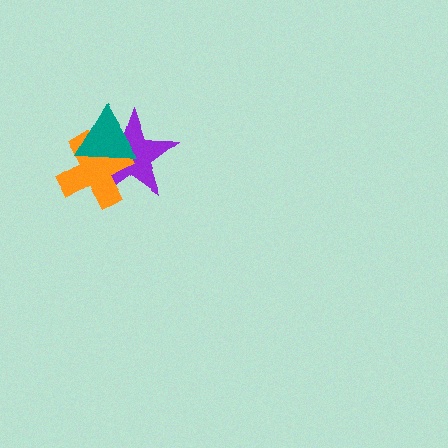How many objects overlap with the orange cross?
2 objects overlap with the orange cross.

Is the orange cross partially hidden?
Yes, it is partially covered by another shape.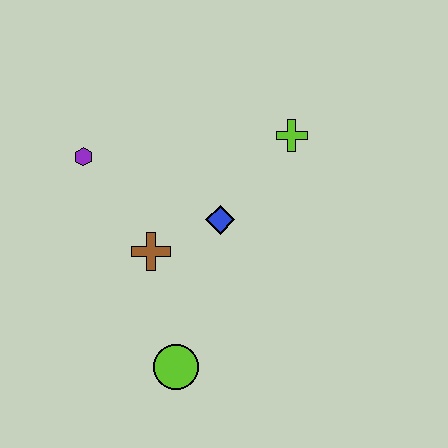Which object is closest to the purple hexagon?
The brown cross is closest to the purple hexagon.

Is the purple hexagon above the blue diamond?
Yes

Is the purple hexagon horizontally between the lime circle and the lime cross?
No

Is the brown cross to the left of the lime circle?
Yes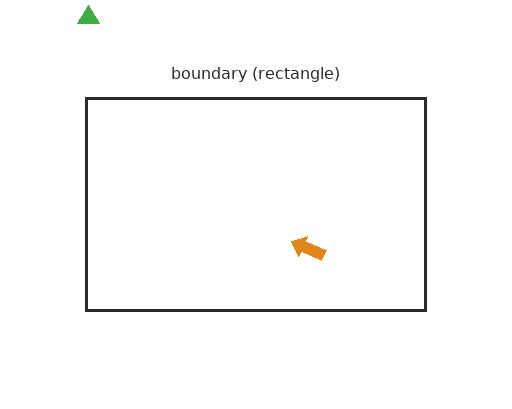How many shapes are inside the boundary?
1 inside, 1 outside.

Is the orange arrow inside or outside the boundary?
Inside.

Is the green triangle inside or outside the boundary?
Outside.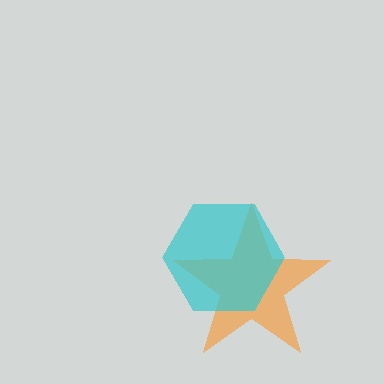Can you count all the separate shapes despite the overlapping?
Yes, there are 2 separate shapes.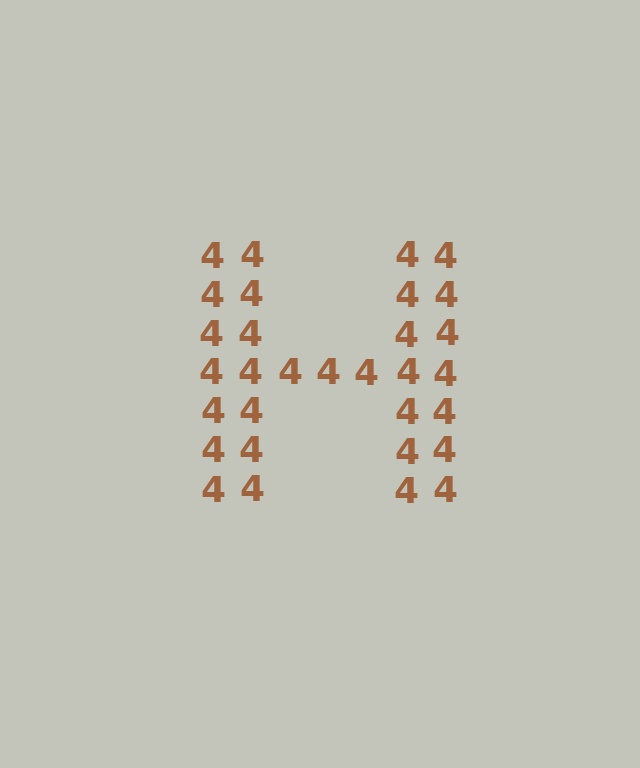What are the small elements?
The small elements are digit 4's.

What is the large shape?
The large shape is the letter H.